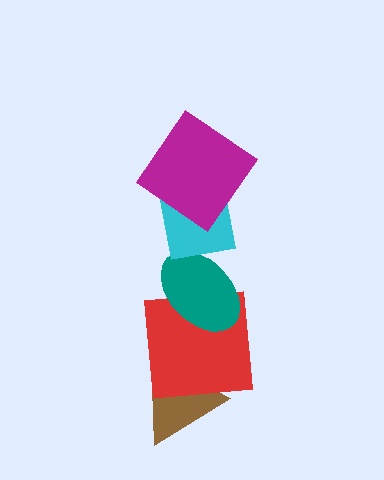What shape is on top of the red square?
The teal ellipse is on top of the red square.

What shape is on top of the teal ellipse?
The cyan square is on top of the teal ellipse.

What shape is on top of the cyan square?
The magenta diamond is on top of the cyan square.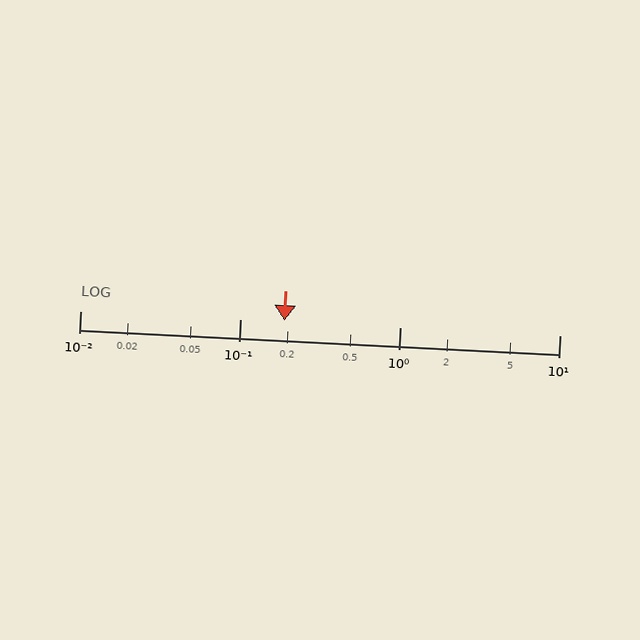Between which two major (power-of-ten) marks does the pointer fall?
The pointer is between 0.1 and 1.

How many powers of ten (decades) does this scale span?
The scale spans 3 decades, from 0.01 to 10.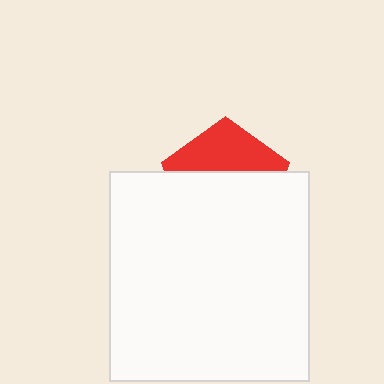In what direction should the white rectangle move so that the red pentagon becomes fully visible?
The white rectangle should move down. That is the shortest direction to clear the overlap and leave the red pentagon fully visible.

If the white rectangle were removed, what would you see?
You would see the complete red pentagon.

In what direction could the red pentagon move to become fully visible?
The red pentagon could move up. That would shift it out from behind the white rectangle entirely.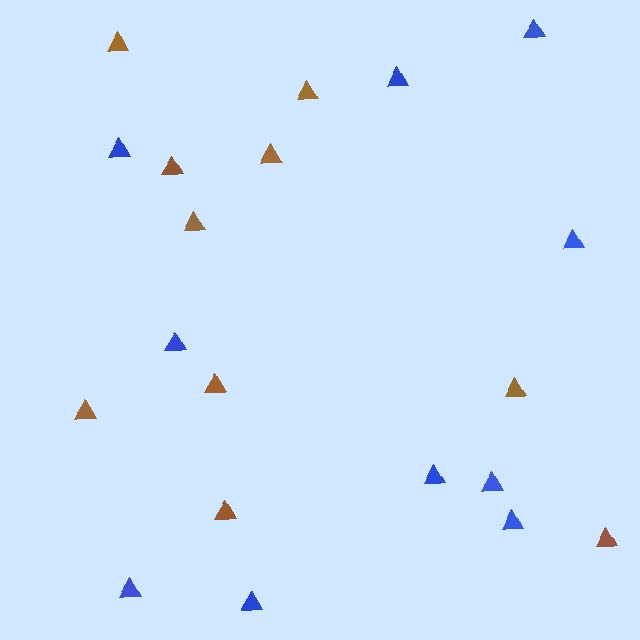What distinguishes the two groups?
There are 2 groups: one group of brown triangles (10) and one group of blue triangles (10).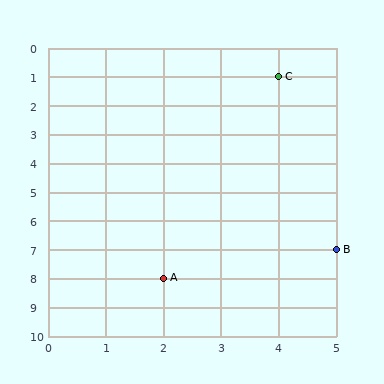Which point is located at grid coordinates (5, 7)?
Point B is at (5, 7).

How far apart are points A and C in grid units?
Points A and C are 2 columns and 7 rows apart (about 7.3 grid units diagonally).